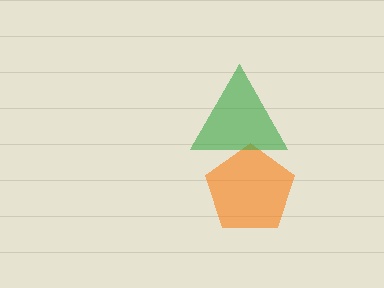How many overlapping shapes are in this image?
There are 2 overlapping shapes in the image.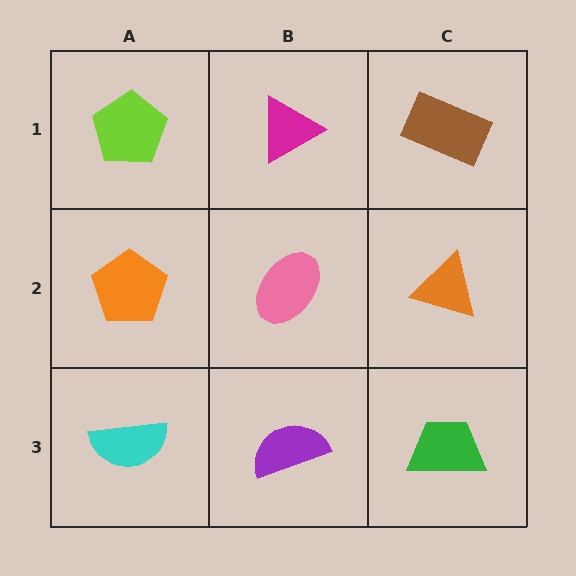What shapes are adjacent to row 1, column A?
An orange pentagon (row 2, column A), a magenta triangle (row 1, column B).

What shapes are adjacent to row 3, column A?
An orange pentagon (row 2, column A), a purple semicircle (row 3, column B).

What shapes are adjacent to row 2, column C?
A brown rectangle (row 1, column C), a green trapezoid (row 3, column C), a pink ellipse (row 2, column B).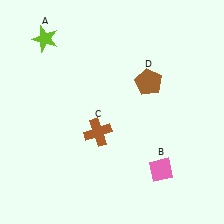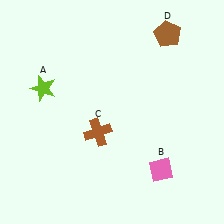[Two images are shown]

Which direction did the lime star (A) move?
The lime star (A) moved down.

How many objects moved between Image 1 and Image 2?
2 objects moved between the two images.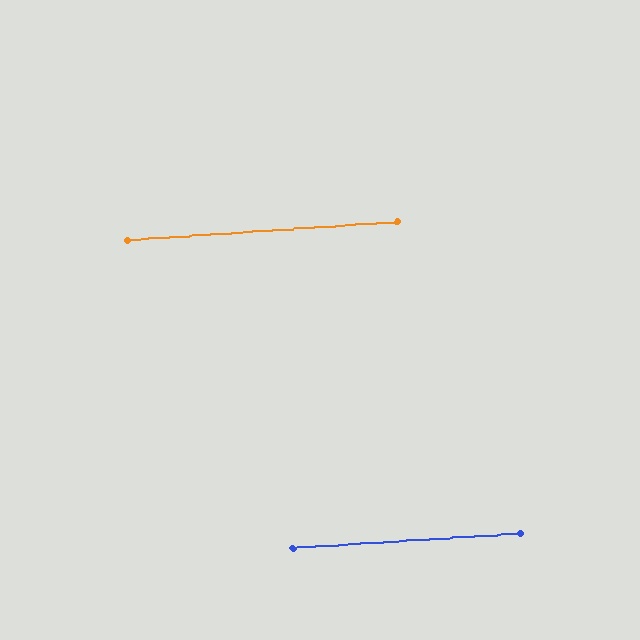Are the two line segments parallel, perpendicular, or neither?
Parallel — their directions differ by only 0.2°.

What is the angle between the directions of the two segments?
Approximately 0 degrees.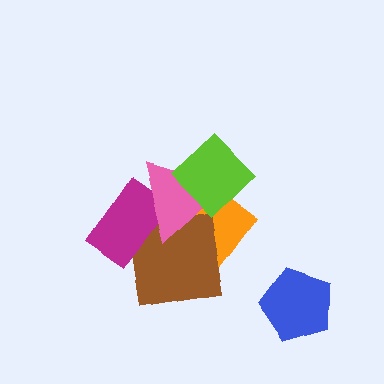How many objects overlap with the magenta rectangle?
2 objects overlap with the magenta rectangle.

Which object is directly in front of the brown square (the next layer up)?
The magenta rectangle is directly in front of the brown square.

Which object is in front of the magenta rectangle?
The pink triangle is in front of the magenta rectangle.